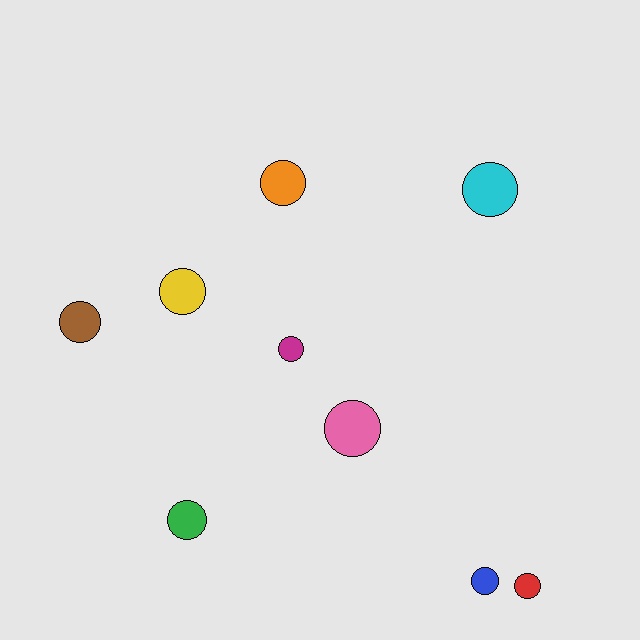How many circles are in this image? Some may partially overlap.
There are 9 circles.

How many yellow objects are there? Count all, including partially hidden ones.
There is 1 yellow object.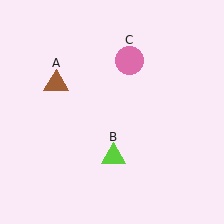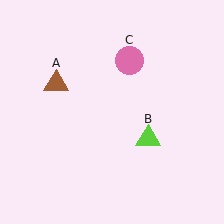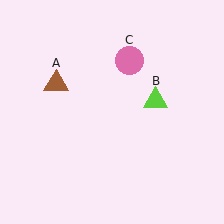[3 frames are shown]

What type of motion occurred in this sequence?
The lime triangle (object B) rotated counterclockwise around the center of the scene.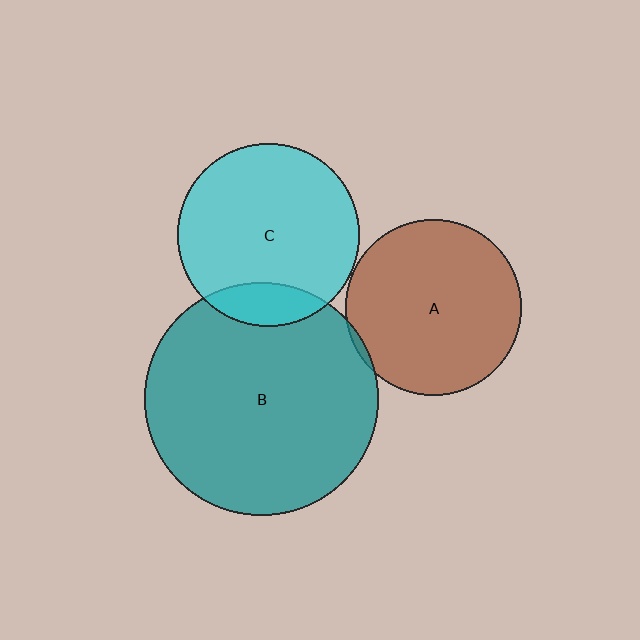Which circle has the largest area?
Circle B (teal).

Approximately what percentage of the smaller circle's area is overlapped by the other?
Approximately 5%.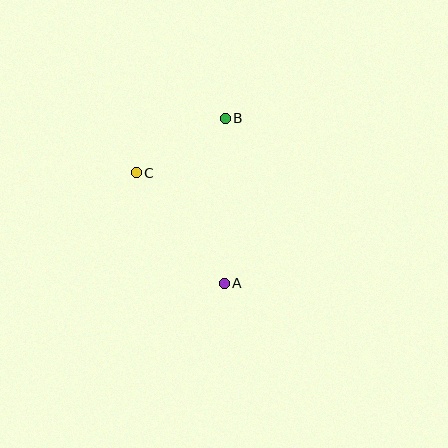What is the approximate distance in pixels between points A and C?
The distance between A and C is approximately 141 pixels.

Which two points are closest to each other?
Points B and C are closest to each other.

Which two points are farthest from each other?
Points A and B are farthest from each other.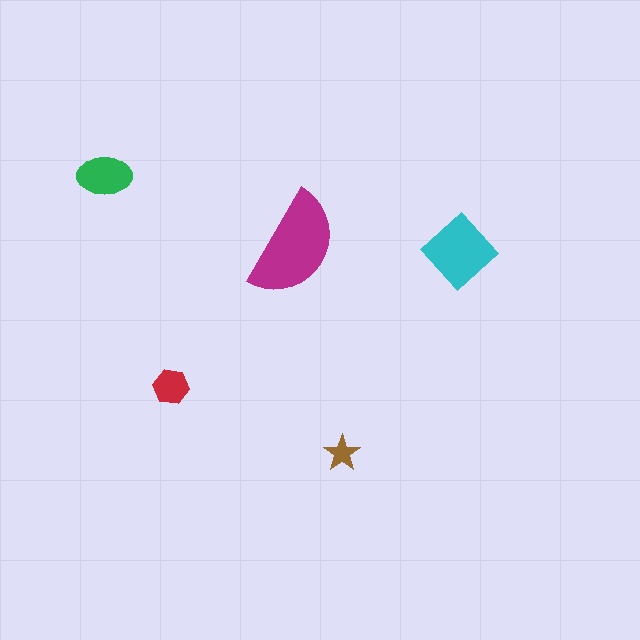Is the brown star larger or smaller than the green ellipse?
Smaller.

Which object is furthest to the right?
The cyan diamond is rightmost.